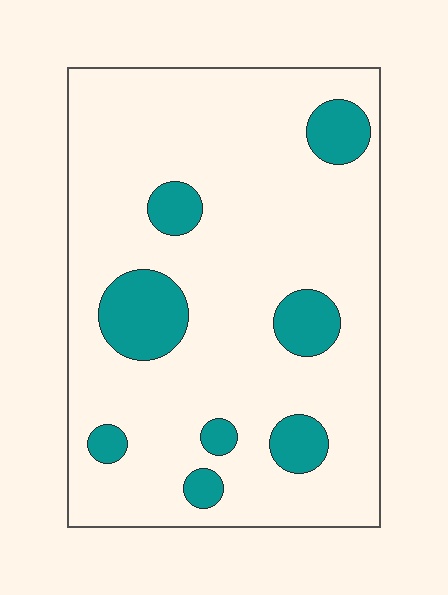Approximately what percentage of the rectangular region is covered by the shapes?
Approximately 15%.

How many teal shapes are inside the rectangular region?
8.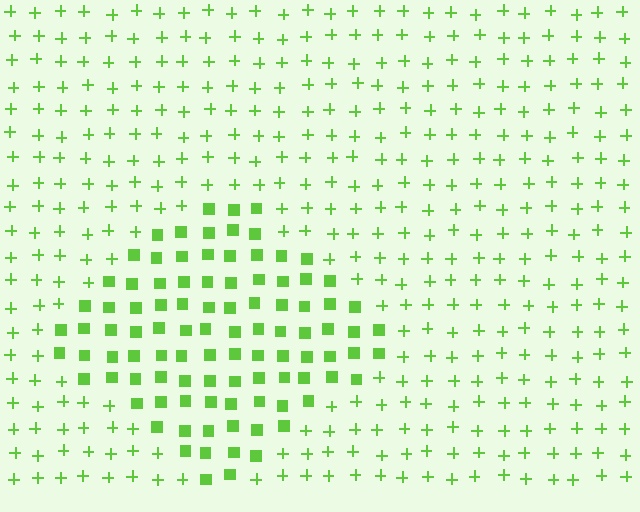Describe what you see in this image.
The image is filled with small lime elements arranged in a uniform grid. A diamond-shaped region contains squares, while the surrounding area contains plus signs. The boundary is defined purely by the change in element shape.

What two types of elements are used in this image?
The image uses squares inside the diamond region and plus signs outside it.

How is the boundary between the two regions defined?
The boundary is defined by a change in element shape: squares inside vs. plus signs outside. All elements share the same color and spacing.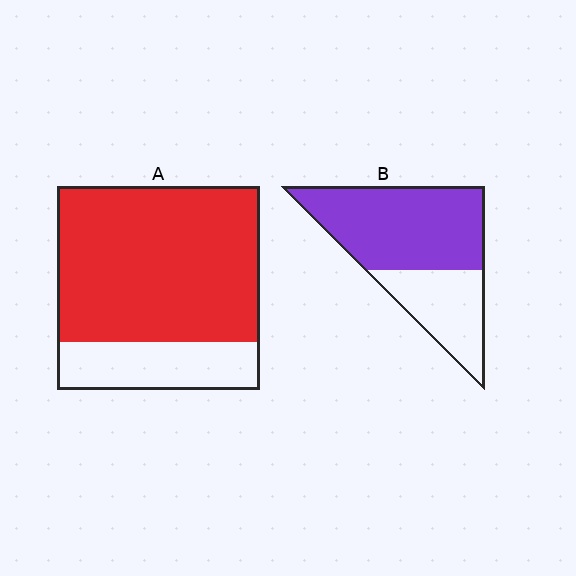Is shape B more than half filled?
Yes.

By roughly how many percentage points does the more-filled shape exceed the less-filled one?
By roughly 10 percentage points (A over B).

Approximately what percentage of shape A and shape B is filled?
A is approximately 75% and B is approximately 65%.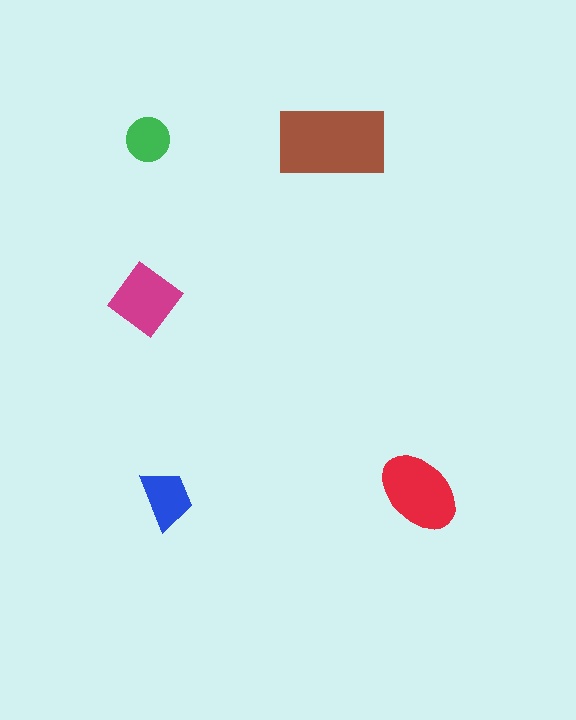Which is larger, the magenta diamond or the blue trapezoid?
The magenta diamond.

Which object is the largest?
The brown rectangle.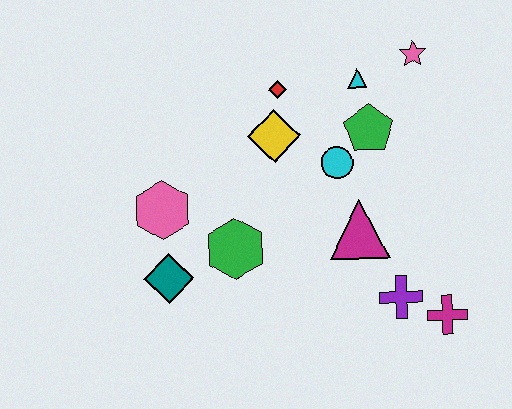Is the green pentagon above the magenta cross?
Yes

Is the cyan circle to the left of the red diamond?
No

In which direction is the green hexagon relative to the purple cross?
The green hexagon is to the left of the purple cross.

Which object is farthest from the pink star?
The teal diamond is farthest from the pink star.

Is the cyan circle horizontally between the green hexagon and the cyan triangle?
Yes